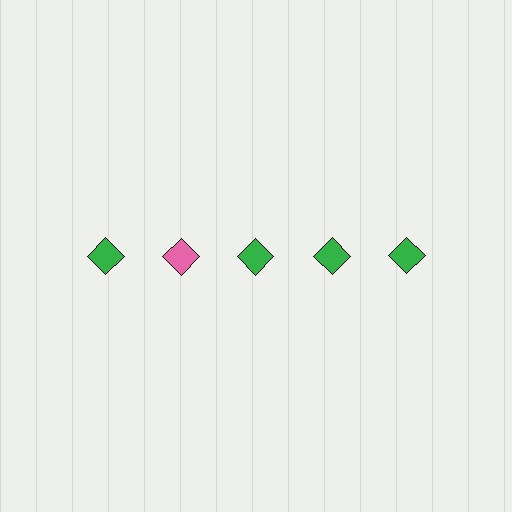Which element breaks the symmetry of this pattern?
The pink diamond in the top row, second from left column breaks the symmetry. All other shapes are green diamonds.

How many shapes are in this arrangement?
There are 5 shapes arranged in a grid pattern.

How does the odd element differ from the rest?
It has a different color: pink instead of green.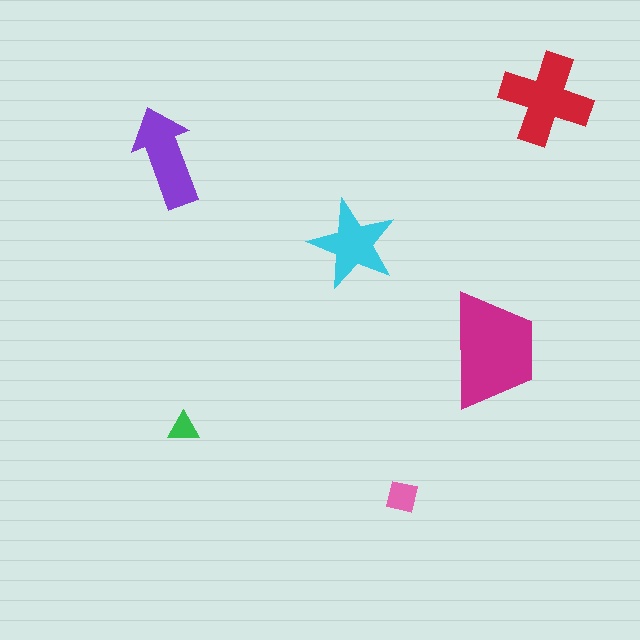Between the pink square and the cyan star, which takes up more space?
The cyan star.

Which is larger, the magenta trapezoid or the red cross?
The magenta trapezoid.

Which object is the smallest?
The green triangle.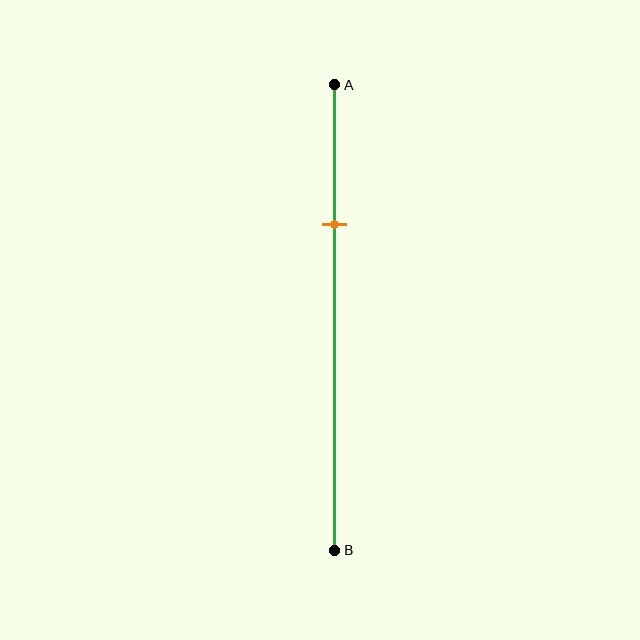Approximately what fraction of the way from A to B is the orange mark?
The orange mark is approximately 30% of the way from A to B.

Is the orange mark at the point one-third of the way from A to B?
No, the mark is at about 30% from A, not at the 33% one-third point.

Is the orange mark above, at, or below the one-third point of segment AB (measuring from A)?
The orange mark is above the one-third point of segment AB.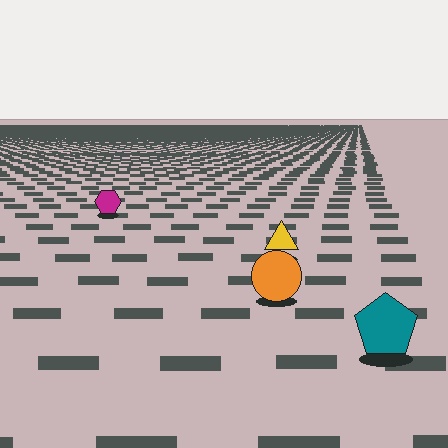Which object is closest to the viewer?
The teal pentagon is closest. The texture marks near it are larger and more spread out.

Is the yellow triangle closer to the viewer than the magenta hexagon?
Yes. The yellow triangle is closer — you can tell from the texture gradient: the ground texture is coarser near it.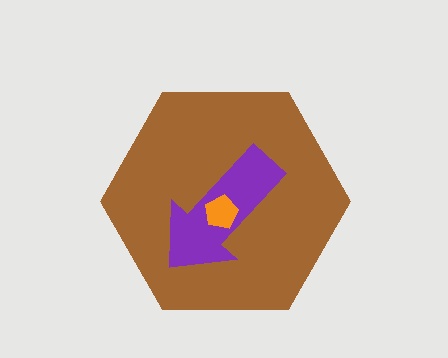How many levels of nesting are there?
3.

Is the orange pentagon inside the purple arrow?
Yes.